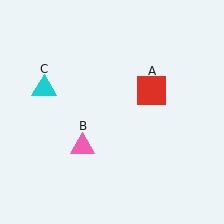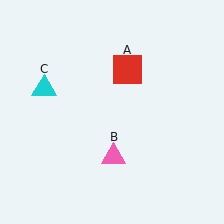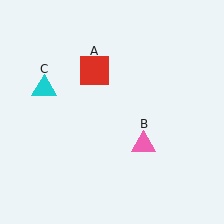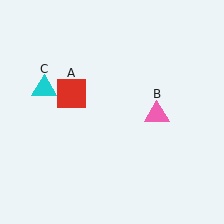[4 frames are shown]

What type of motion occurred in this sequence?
The red square (object A), pink triangle (object B) rotated counterclockwise around the center of the scene.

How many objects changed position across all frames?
2 objects changed position: red square (object A), pink triangle (object B).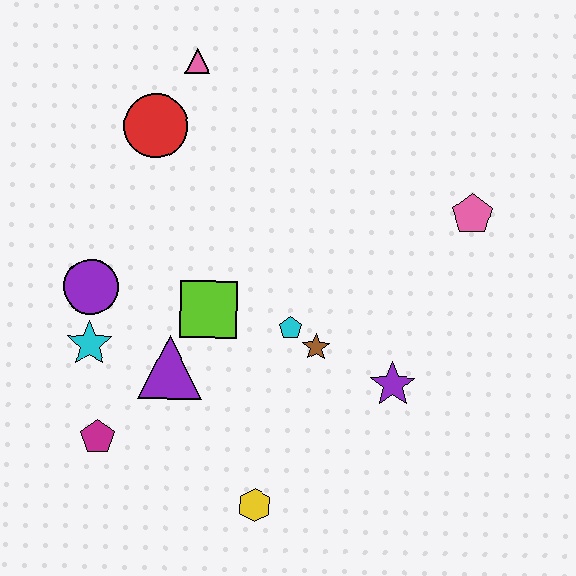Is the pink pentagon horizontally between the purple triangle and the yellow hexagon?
No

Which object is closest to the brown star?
The cyan pentagon is closest to the brown star.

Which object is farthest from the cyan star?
The pink pentagon is farthest from the cyan star.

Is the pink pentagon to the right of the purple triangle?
Yes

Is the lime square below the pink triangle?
Yes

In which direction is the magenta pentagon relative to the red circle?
The magenta pentagon is below the red circle.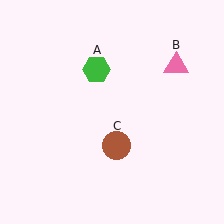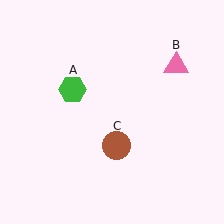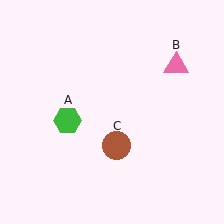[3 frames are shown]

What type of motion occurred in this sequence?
The green hexagon (object A) rotated counterclockwise around the center of the scene.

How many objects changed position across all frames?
1 object changed position: green hexagon (object A).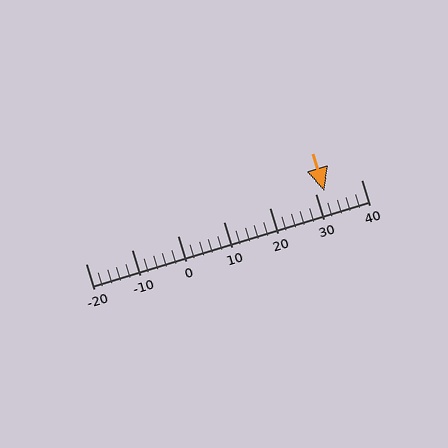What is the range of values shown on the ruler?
The ruler shows values from -20 to 40.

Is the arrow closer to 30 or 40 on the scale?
The arrow is closer to 30.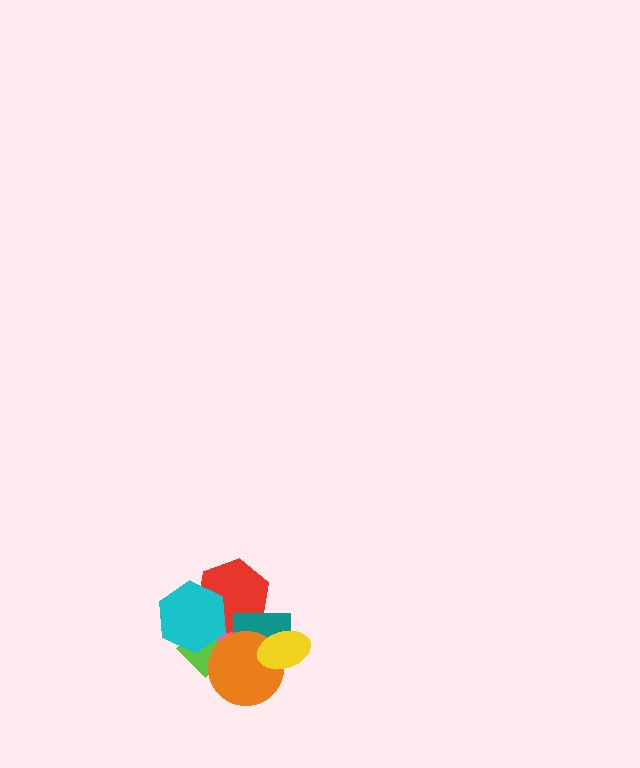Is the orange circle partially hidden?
Yes, it is partially covered by another shape.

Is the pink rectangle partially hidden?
Yes, it is partially covered by another shape.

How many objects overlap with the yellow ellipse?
2 objects overlap with the yellow ellipse.